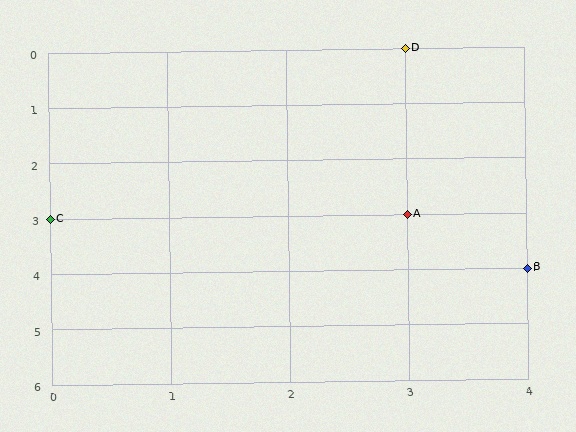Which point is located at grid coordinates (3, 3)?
Point A is at (3, 3).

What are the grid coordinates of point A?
Point A is at grid coordinates (3, 3).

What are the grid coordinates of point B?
Point B is at grid coordinates (4, 4).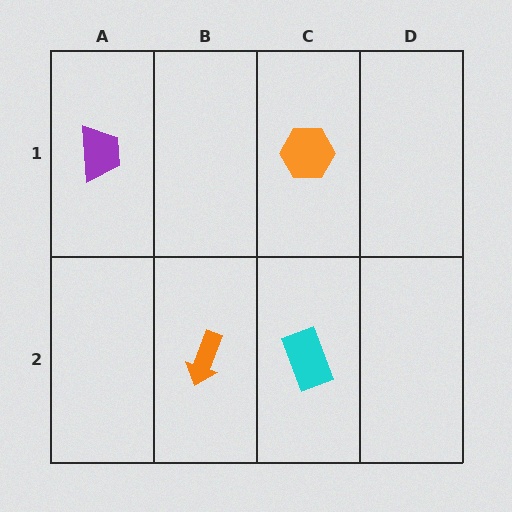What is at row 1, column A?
A purple trapezoid.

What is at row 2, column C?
A cyan rectangle.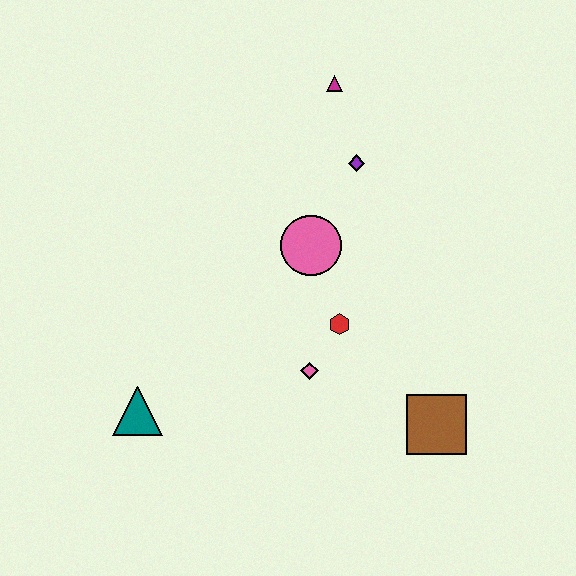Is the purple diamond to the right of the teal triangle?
Yes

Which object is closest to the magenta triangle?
The purple diamond is closest to the magenta triangle.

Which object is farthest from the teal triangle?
The magenta triangle is farthest from the teal triangle.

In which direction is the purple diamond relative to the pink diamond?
The purple diamond is above the pink diamond.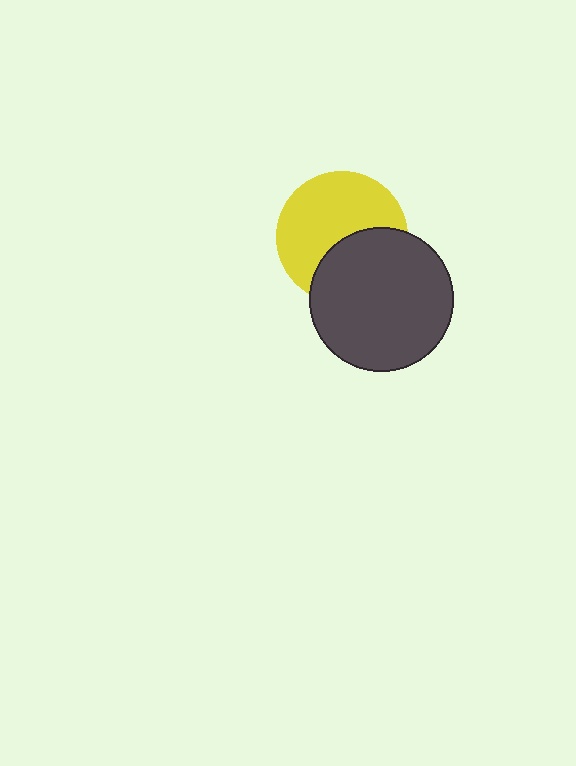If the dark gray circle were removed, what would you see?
You would see the complete yellow circle.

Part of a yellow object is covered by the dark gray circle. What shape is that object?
It is a circle.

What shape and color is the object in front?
The object in front is a dark gray circle.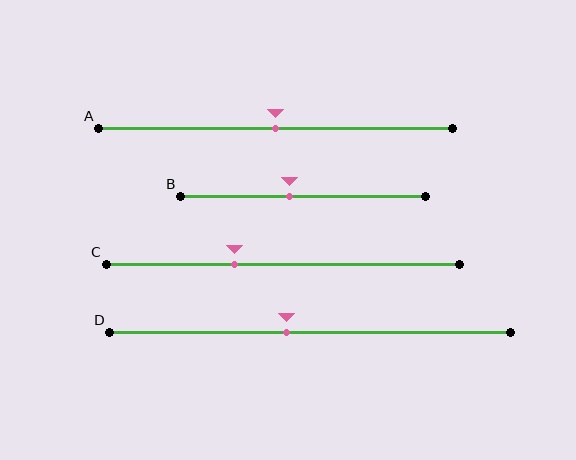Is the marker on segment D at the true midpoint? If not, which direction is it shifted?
No, the marker on segment D is shifted to the left by about 6% of the segment length.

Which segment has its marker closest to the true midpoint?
Segment A has its marker closest to the true midpoint.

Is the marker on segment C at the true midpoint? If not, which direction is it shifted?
No, the marker on segment C is shifted to the left by about 14% of the segment length.